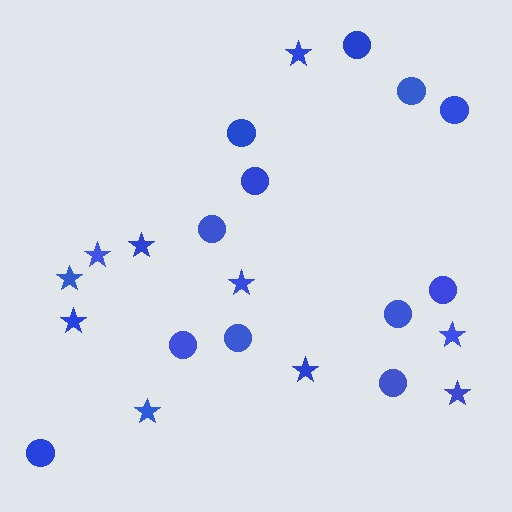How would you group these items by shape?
There are 2 groups: one group of stars (10) and one group of circles (12).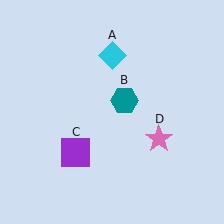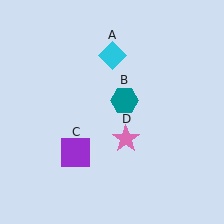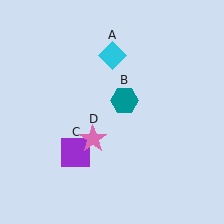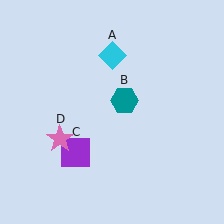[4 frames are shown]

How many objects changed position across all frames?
1 object changed position: pink star (object D).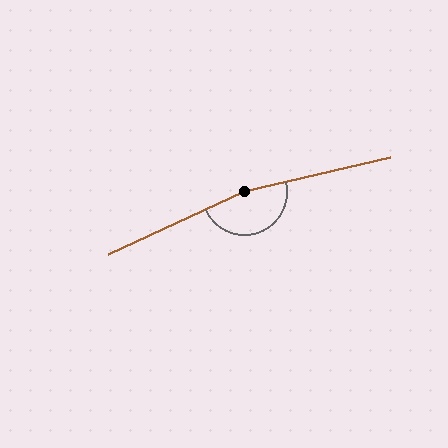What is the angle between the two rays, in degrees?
Approximately 169 degrees.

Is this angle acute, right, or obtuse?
It is obtuse.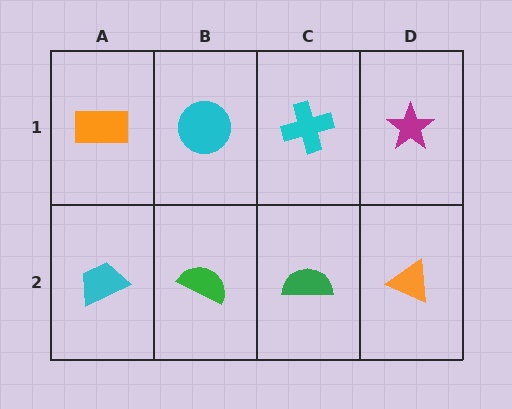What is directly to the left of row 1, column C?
A cyan circle.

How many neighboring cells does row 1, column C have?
3.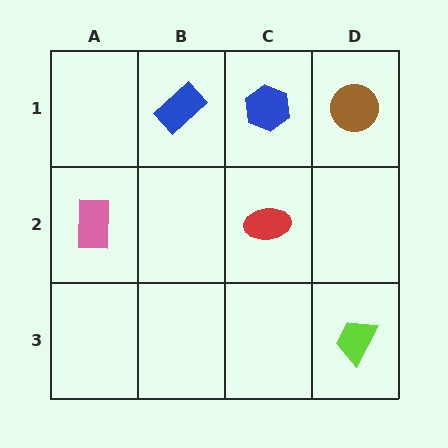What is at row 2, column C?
A red ellipse.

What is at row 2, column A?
A pink rectangle.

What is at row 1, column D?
A brown circle.